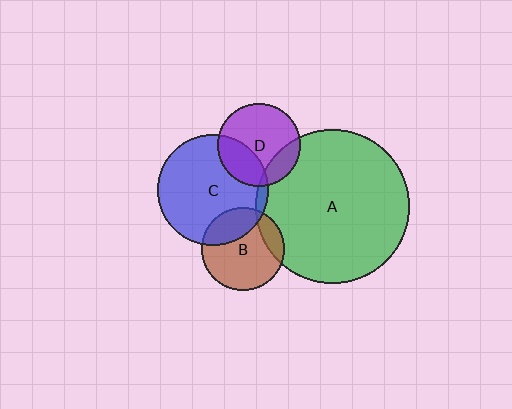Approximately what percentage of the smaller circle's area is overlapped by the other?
Approximately 15%.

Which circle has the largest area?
Circle A (green).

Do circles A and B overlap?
Yes.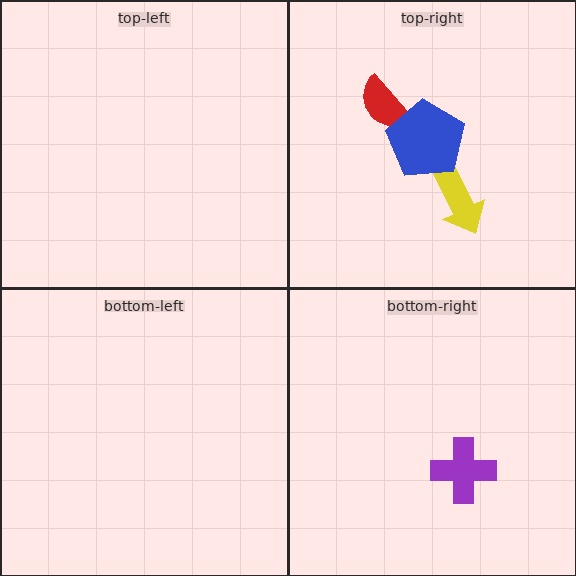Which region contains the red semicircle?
The top-right region.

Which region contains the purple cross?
The bottom-right region.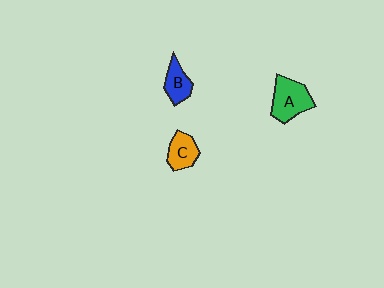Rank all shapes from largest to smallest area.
From largest to smallest: A (green), C (orange), B (blue).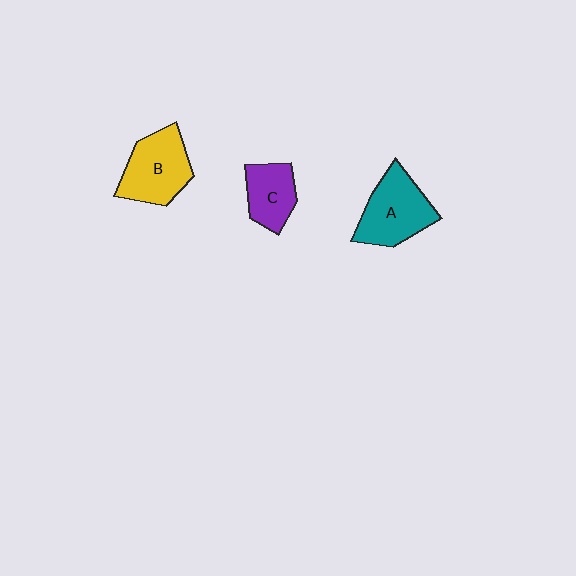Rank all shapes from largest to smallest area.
From largest to smallest: A (teal), B (yellow), C (purple).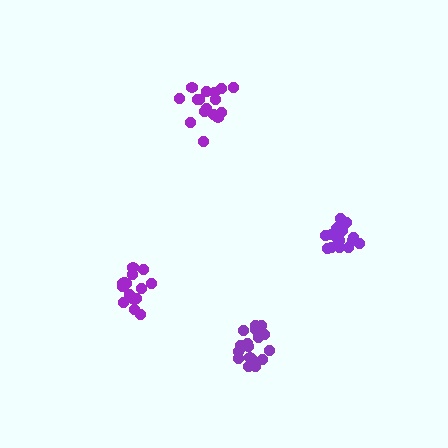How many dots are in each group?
Group 1: 18 dots, Group 2: 18 dots, Group 3: 19 dots, Group 4: 15 dots (70 total).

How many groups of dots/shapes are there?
There are 4 groups.